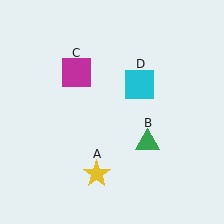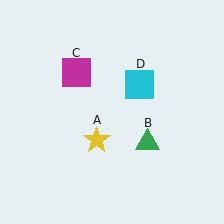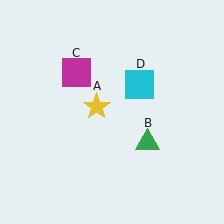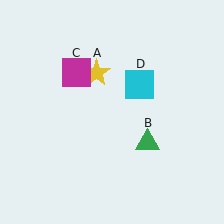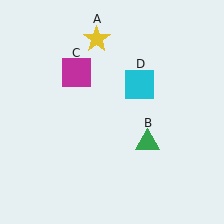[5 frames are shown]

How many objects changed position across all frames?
1 object changed position: yellow star (object A).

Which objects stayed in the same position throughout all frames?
Green triangle (object B) and magenta square (object C) and cyan square (object D) remained stationary.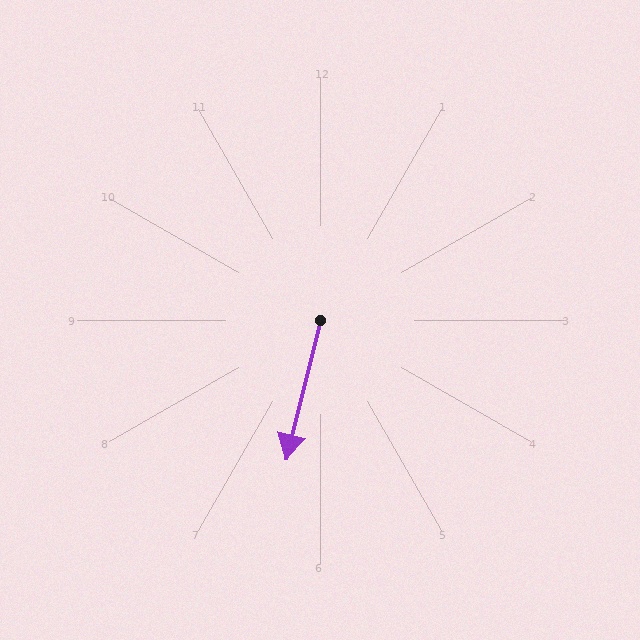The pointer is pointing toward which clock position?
Roughly 6 o'clock.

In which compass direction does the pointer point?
South.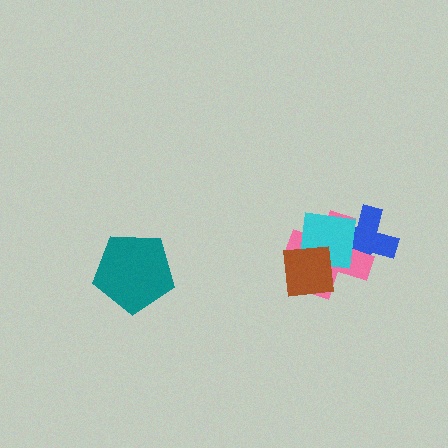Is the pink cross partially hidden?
Yes, it is partially covered by another shape.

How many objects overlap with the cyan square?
3 objects overlap with the cyan square.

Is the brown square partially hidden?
No, no other shape covers it.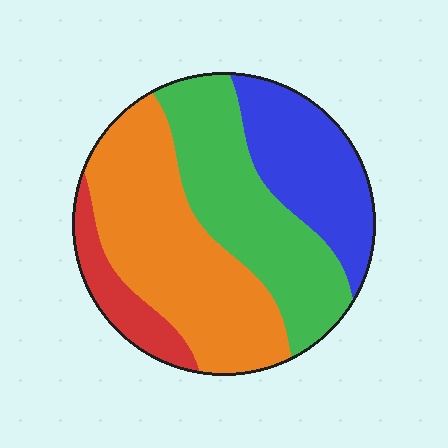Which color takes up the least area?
Red, at roughly 10%.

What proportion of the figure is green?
Green takes up about one third (1/3) of the figure.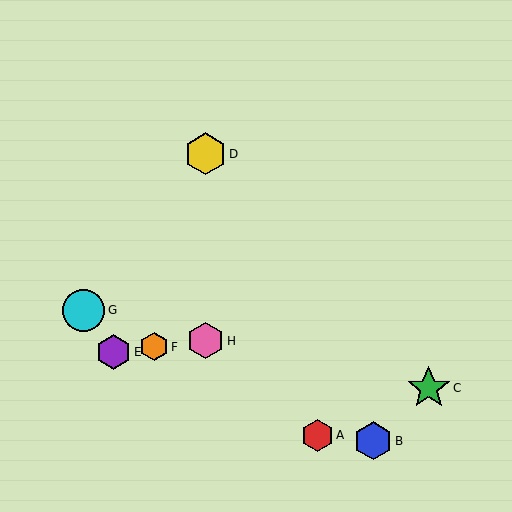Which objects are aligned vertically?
Objects D, H are aligned vertically.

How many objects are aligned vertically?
2 objects (D, H) are aligned vertically.